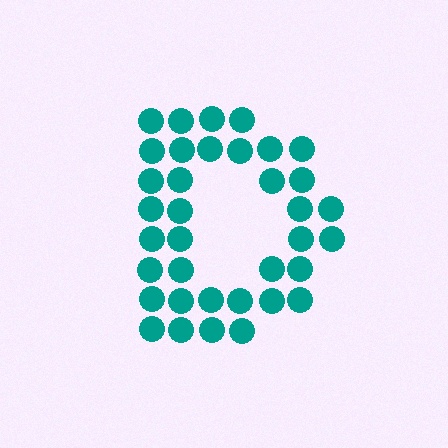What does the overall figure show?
The overall figure shows the letter D.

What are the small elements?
The small elements are circles.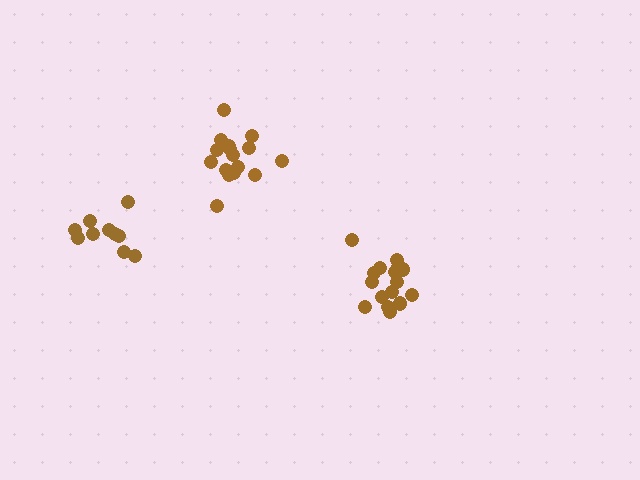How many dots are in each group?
Group 1: 16 dots, Group 2: 16 dots, Group 3: 10 dots (42 total).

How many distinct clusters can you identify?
There are 3 distinct clusters.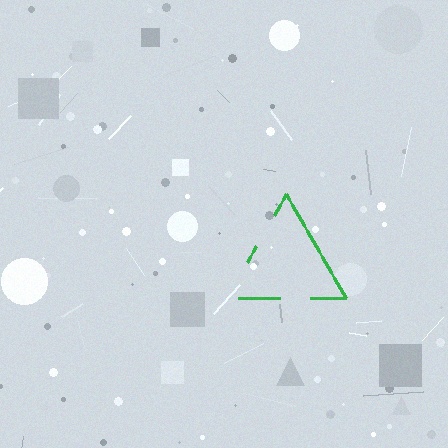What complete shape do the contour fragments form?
The contour fragments form a triangle.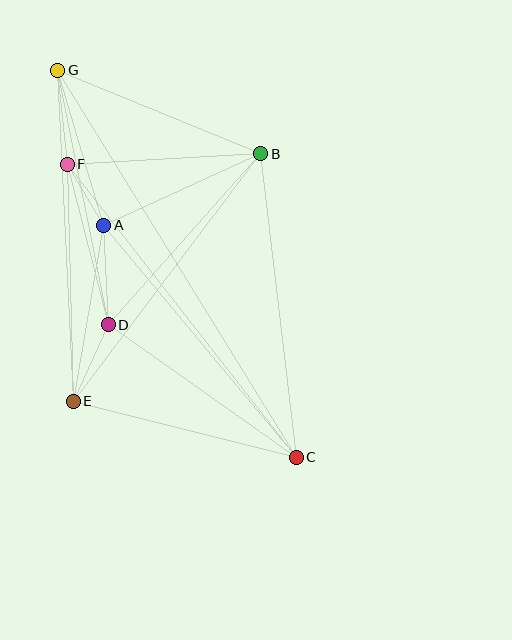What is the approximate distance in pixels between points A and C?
The distance between A and C is approximately 301 pixels.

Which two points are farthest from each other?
Points C and G are farthest from each other.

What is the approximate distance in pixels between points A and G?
The distance between A and G is approximately 162 pixels.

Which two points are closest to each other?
Points A and F are closest to each other.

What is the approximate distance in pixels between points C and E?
The distance between C and E is approximately 230 pixels.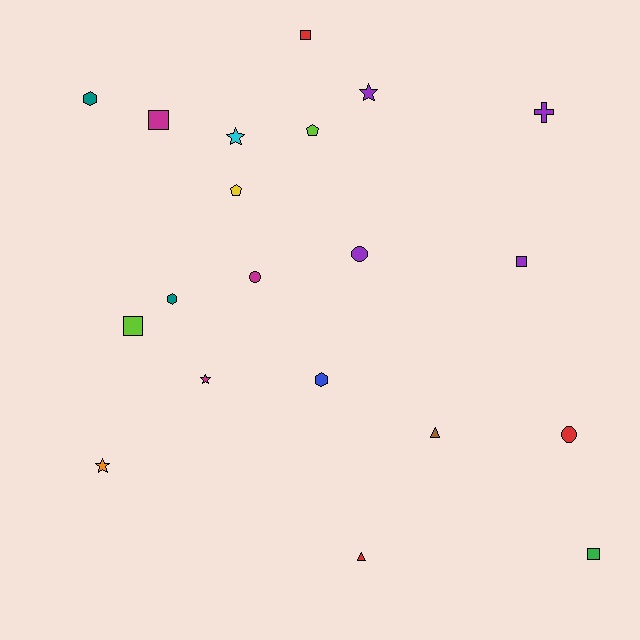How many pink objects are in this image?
There are no pink objects.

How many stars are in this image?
There are 4 stars.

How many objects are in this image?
There are 20 objects.